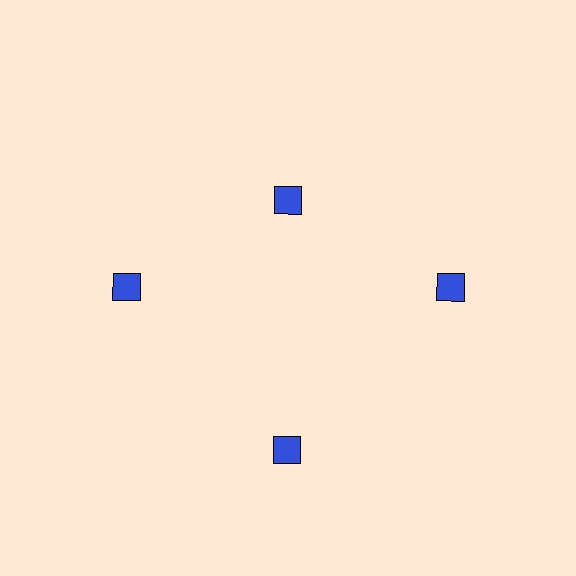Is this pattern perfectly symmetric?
No. The 4 blue diamonds are arranged in a ring, but one element near the 12 o'clock position is pulled inward toward the center, breaking the 4-fold rotational symmetry.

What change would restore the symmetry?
The symmetry would be restored by moving it outward, back onto the ring so that all 4 diamonds sit at equal angles and equal distance from the center.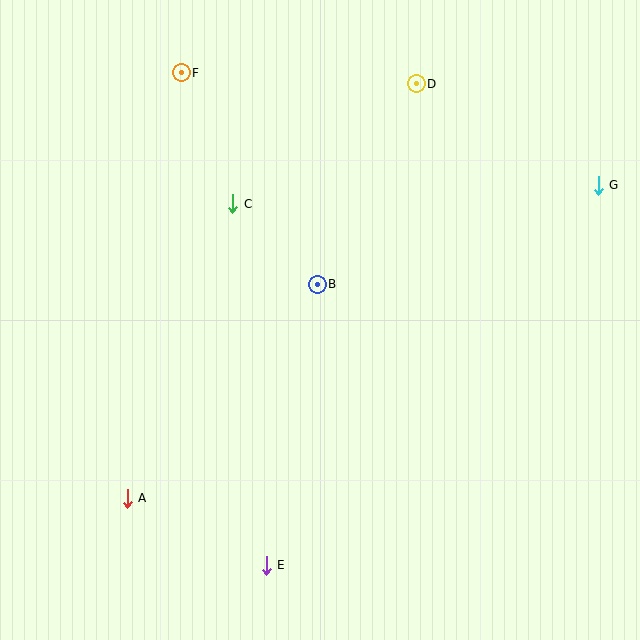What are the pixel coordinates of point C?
Point C is at (233, 204).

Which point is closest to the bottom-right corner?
Point E is closest to the bottom-right corner.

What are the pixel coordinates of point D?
Point D is at (416, 84).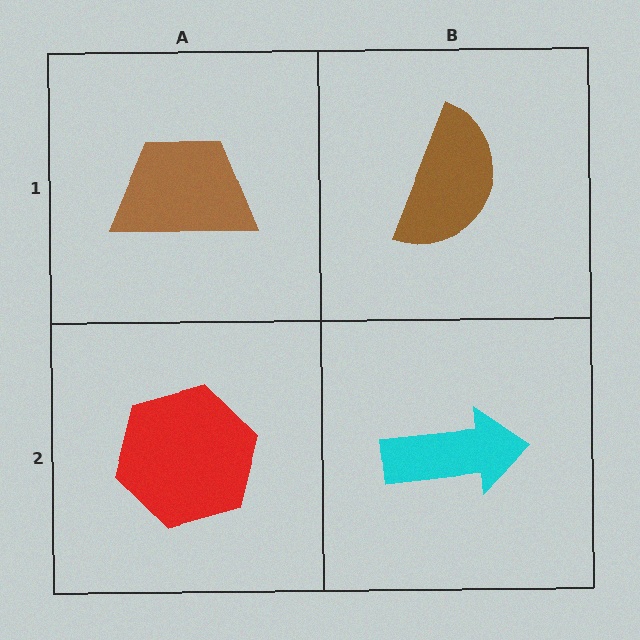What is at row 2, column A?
A red hexagon.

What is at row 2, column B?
A cyan arrow.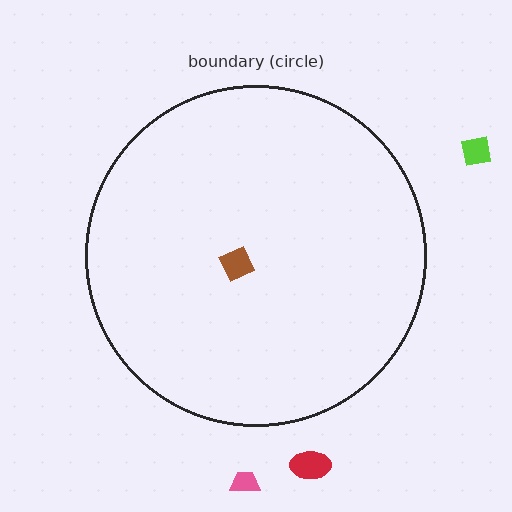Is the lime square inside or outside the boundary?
Outside.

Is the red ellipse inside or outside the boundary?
Outside.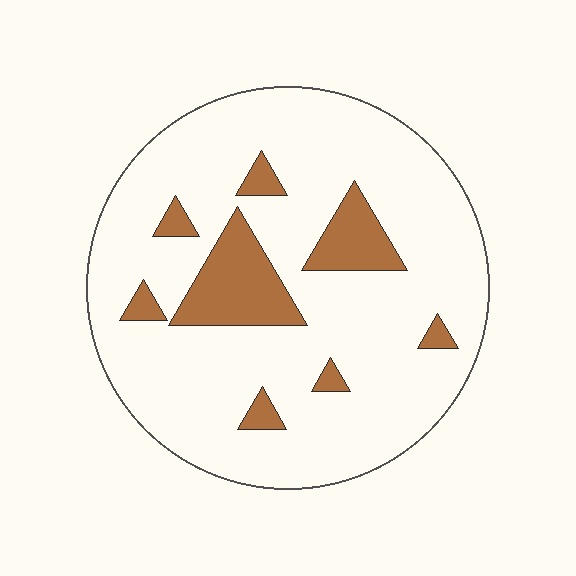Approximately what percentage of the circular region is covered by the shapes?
Approximately 15%.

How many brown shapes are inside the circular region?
8.